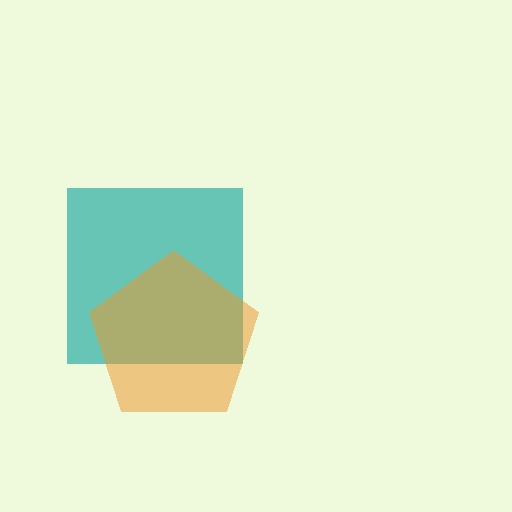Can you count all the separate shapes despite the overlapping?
Yes, there are 2 separate shapes.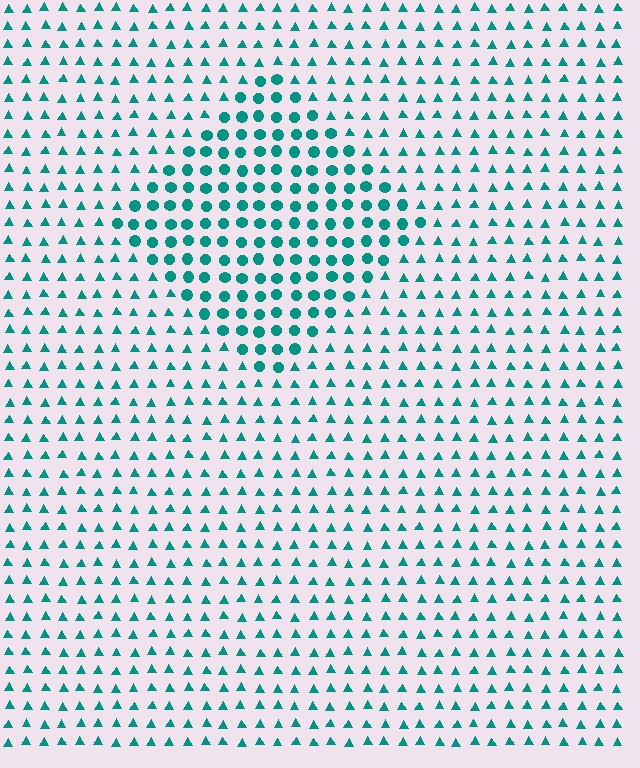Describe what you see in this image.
The image is filled with small teal elements arranged in a uniform grid. A diamond-shaped region contains circles, while the surrounding area contains triangles. The boundary is defined purely by the change in element shape.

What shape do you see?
I see a diamond.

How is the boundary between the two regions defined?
The boundary is defined by a change in element shape: circles inside vs. triangles outside. All elements share the same color and spacing.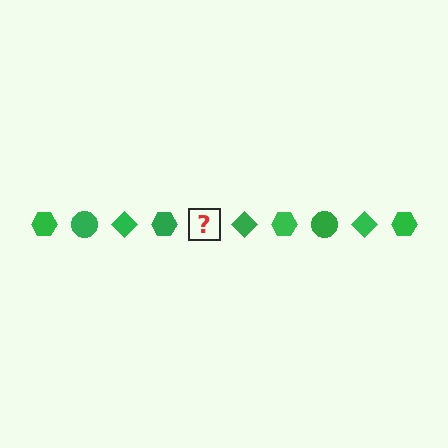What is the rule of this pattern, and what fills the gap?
The rule is that the pattern cycles through hexagon, circle, diamond shapes in green. The gap should be filled with a green circle.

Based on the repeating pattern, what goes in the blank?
The blank should be a green circle.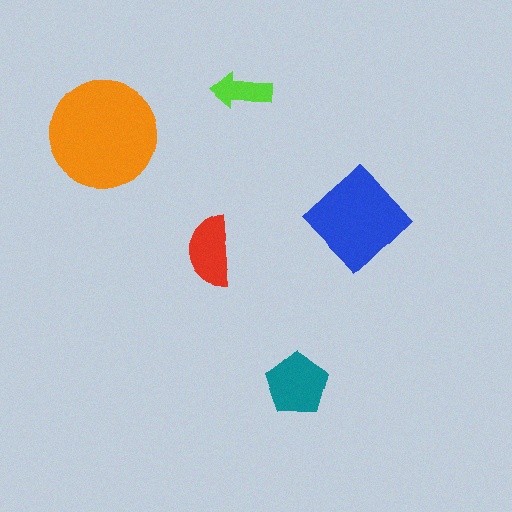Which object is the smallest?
The lime arrow.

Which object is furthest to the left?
The orange circle is leftmost.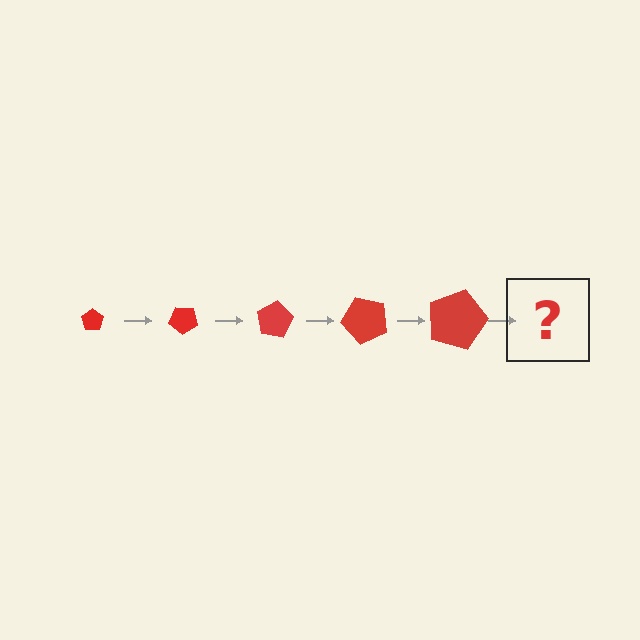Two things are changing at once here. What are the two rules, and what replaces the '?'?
The two rules are that the pentagon grows larger each step and it rotates 40 degrees each step. The '?' should be a pentagon, larger than the previous one and rotated 200 degrees from the start.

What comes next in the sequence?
The next element should be a pentagon, larger than the previous one and rotated 200 degrees from the start.